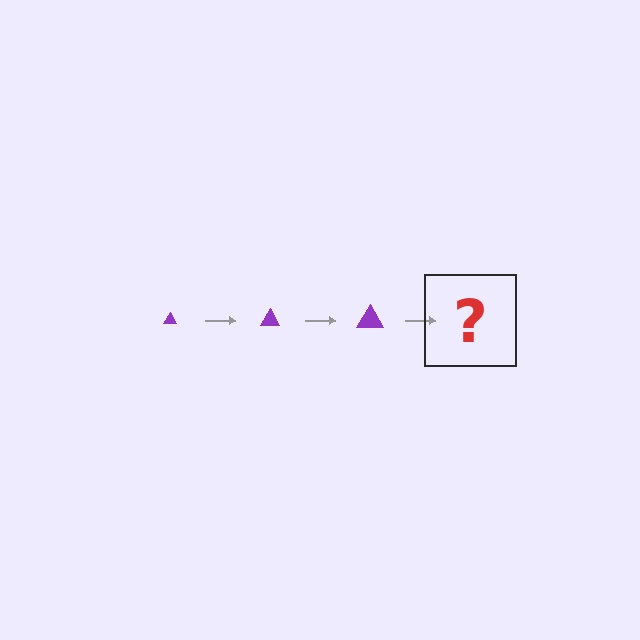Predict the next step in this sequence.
The next step is a purple triangle, larger than the previous one.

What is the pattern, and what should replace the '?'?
The pattern is that the triangle gets progressively larger each step. The '?' should be a purple triangle, larger than the previous one.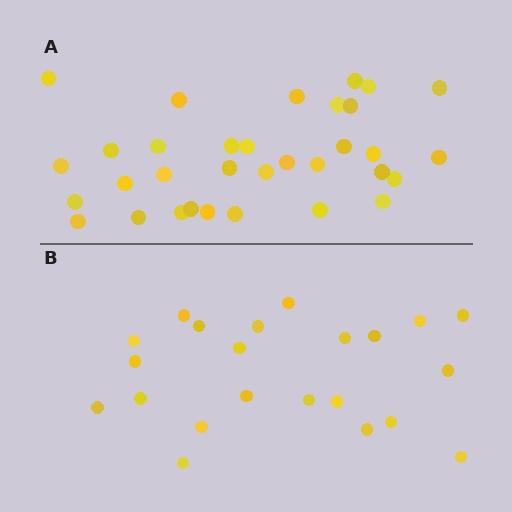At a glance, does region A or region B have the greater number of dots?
Region A (the top region) has more dots.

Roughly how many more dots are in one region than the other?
Region A has roughly 12 or so more dots than region B.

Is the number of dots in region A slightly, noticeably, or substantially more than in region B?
Region A has substantially more. The ratio is roughly 1.5 to 1.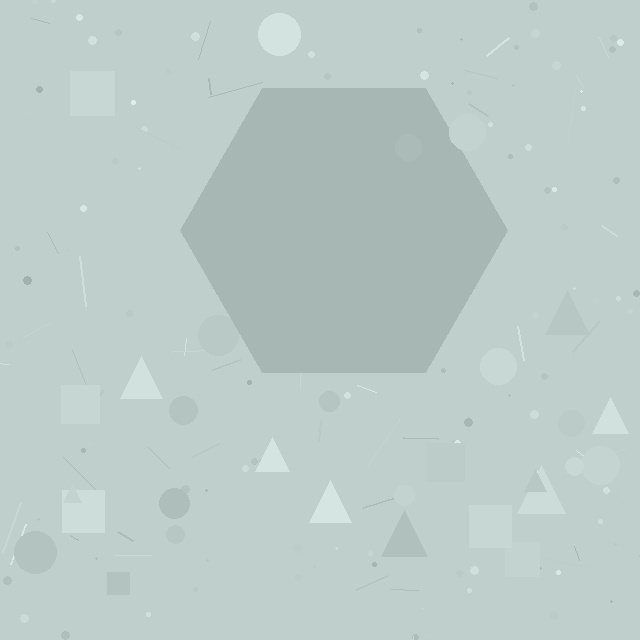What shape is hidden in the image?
A hexagon is hidden in the image.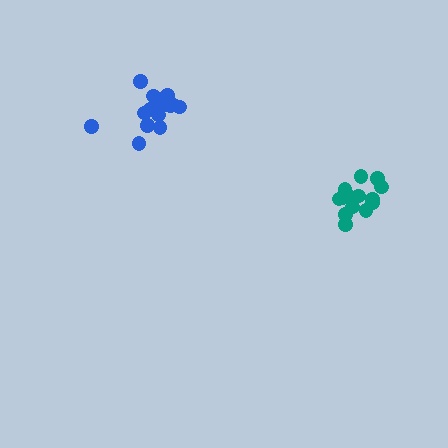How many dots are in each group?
Group 1: 16 dots, Group 2: 17 dots (33 total).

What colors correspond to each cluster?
The clusters are colored: teal, blue.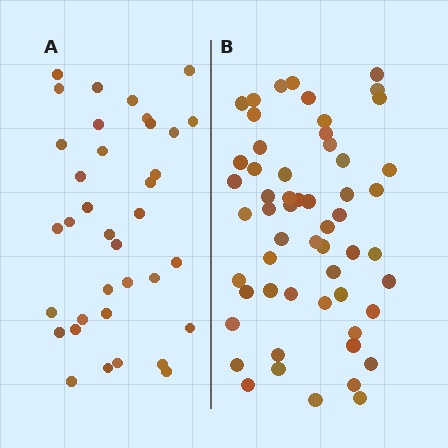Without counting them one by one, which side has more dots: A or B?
Region B (the right region) has more dots.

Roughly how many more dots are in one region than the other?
Region B has approximately 20 more dots than region A.